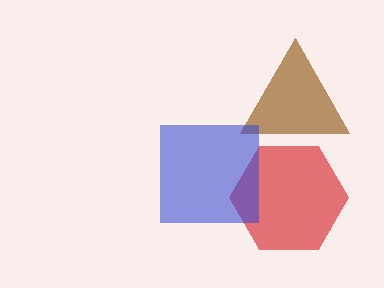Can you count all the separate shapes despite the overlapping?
Yes, there are 3 separate shapes.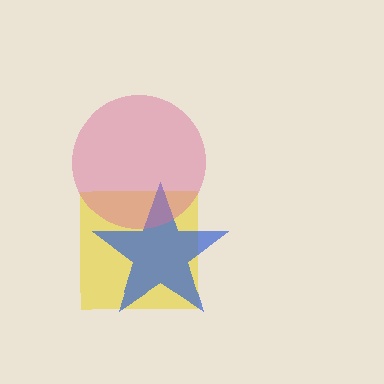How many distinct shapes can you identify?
There are 3 distinct shapes: a yellow square, a blue star, a pink circle.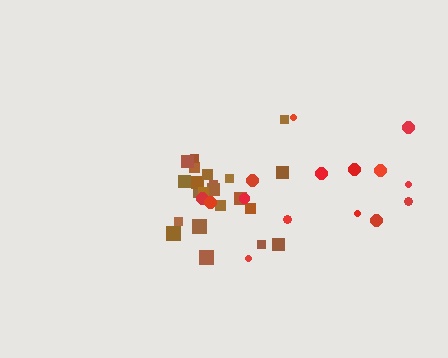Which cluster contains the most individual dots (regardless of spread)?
Brown (22).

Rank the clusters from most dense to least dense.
brown, red.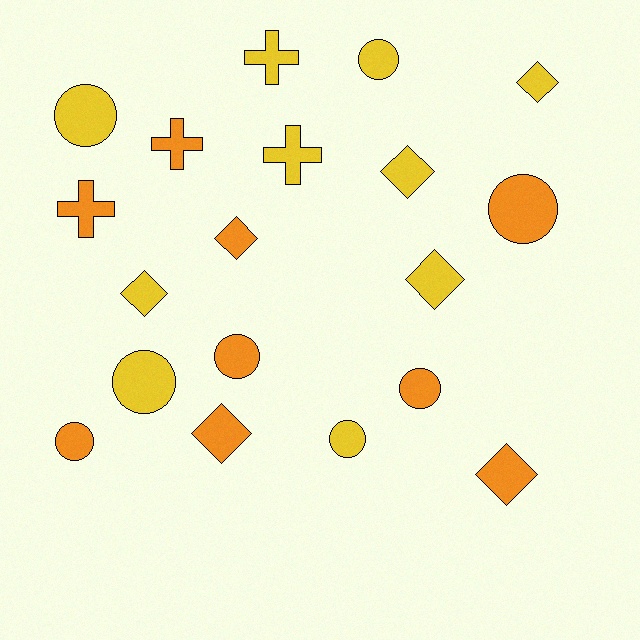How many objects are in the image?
There are 19 objects.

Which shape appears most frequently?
Circle, with 8 objects.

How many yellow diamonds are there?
There are 4 yellow diamonds.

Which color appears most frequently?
Yellow, with 10 objects.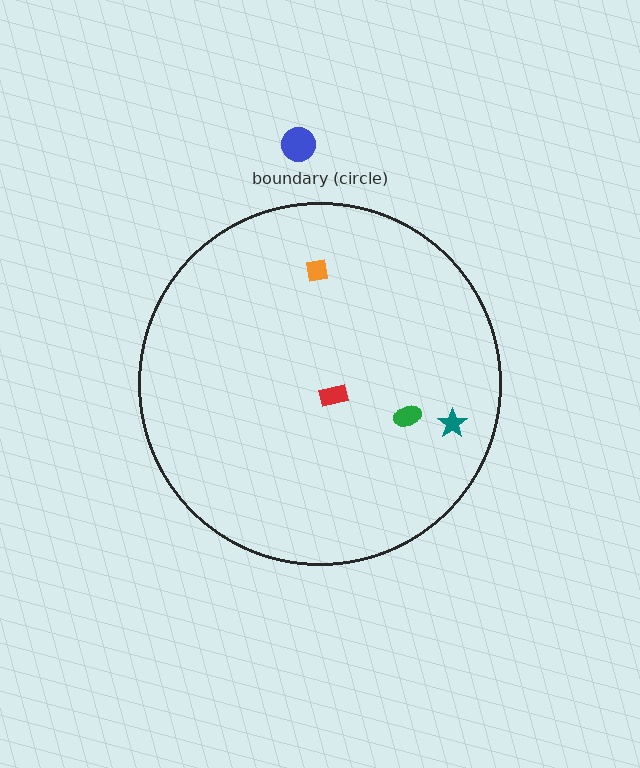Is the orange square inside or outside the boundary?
Inside.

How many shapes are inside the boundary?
4 inside, 1 outside.